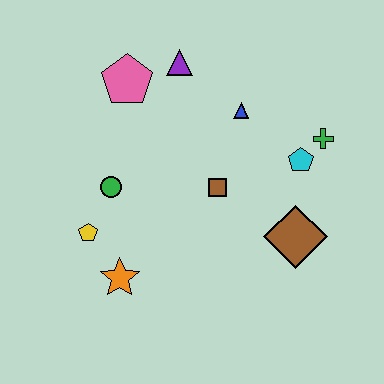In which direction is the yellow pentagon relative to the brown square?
The yellow pentagon is to the left of the brown square.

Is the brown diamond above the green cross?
No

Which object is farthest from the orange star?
The green cross is farthest from the orange star.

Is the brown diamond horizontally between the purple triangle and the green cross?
Yes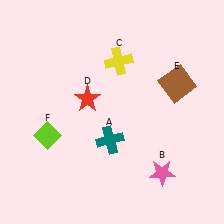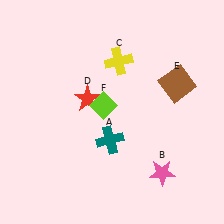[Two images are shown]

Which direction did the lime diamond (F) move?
The lime diamond (F) moved right.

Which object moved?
The lime diamond (F) moved right.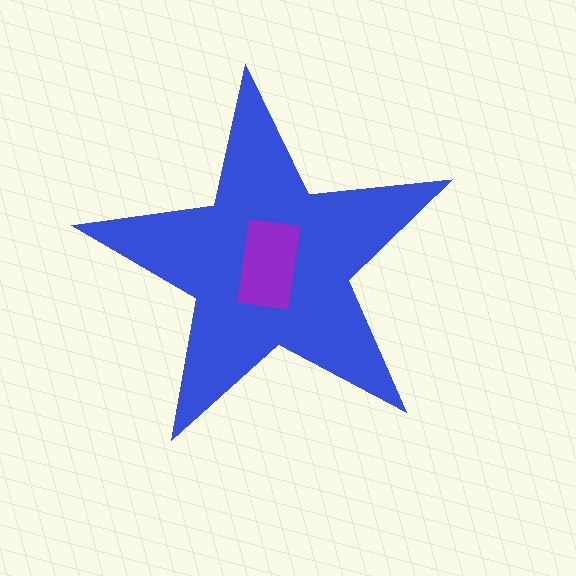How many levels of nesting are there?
2.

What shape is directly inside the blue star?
The purple rectangle.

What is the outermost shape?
The blue star.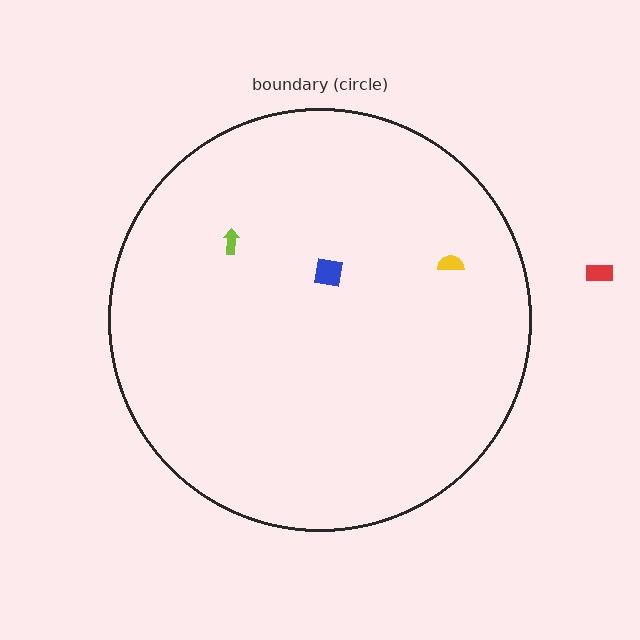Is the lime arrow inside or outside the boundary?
Inside.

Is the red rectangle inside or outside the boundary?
Outside.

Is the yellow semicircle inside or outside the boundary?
Inside.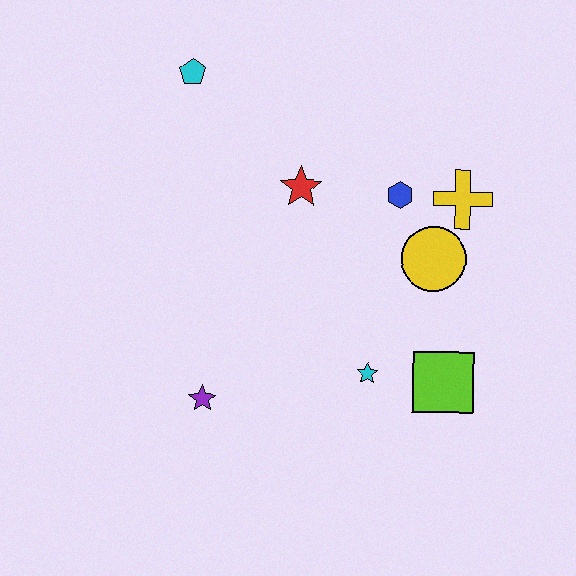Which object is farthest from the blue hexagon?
The purple star is farthest from the blue hexagon.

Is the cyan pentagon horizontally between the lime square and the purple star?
No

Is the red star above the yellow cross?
Yes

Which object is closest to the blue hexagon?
The yellow cross is closest to the blue hexagon.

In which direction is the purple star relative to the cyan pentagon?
The purple star is below the cyan pentagon.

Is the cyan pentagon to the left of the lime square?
Yes